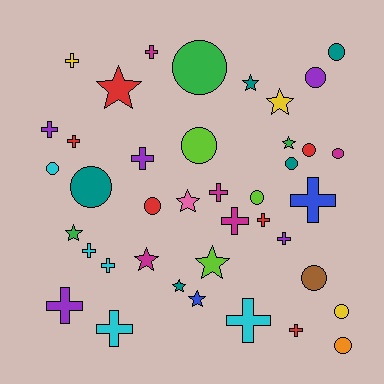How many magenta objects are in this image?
There are 5 magenta objects.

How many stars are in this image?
There are 10 stars.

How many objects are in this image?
There are 40 objects.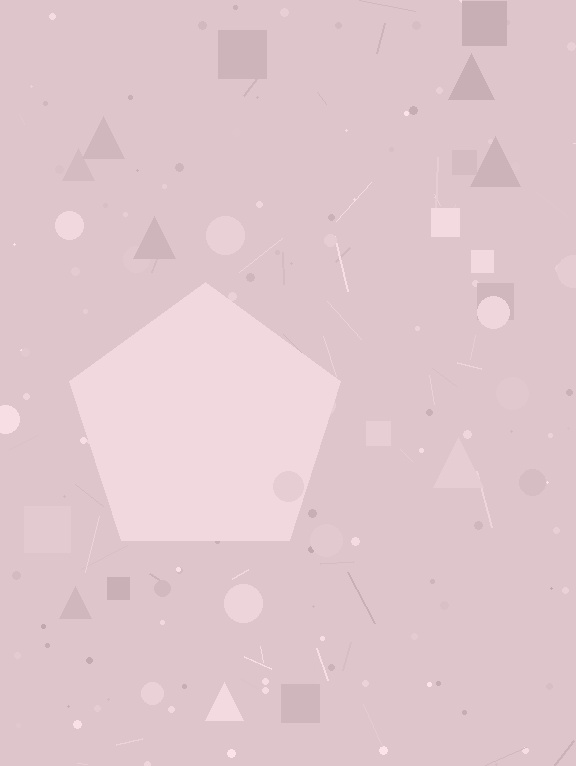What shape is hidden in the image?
A pentagon is hidden in the image.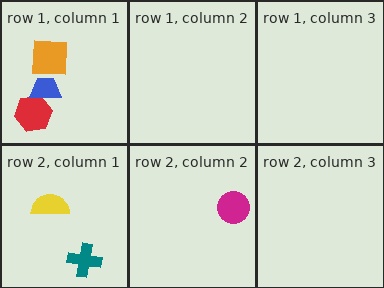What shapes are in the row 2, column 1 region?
The yellow semicircle, the teal cross.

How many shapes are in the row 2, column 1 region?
2.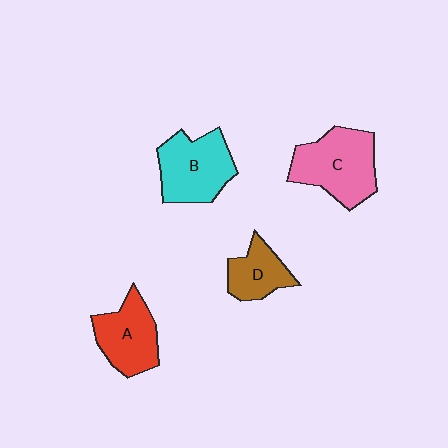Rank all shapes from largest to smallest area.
From largest to smallest: C (pink), B (cyan), A (red), D (brown).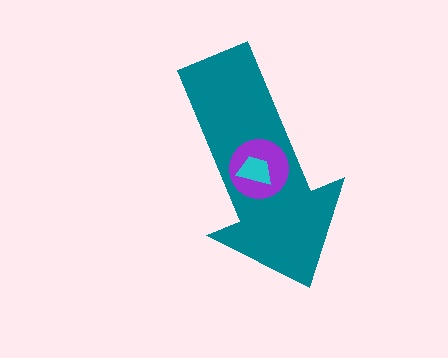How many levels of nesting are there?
3.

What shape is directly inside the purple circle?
The cyan trapezoid.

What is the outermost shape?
The teal arrow.